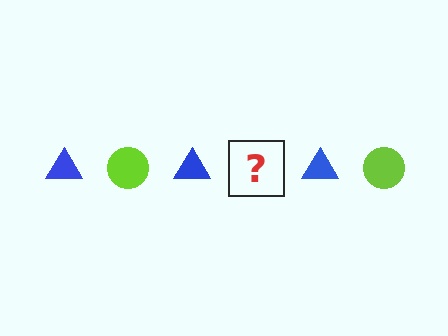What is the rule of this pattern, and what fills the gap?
The rule is that the pattern alternates between blue triangle and lime circle. The gap should be filled with a lime circle.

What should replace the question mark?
The question mark should be replaced with a lime circle.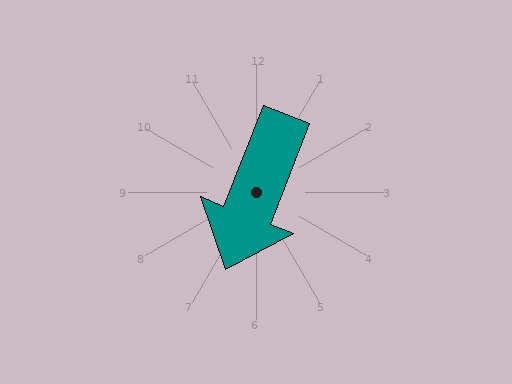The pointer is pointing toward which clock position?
Roughly 7 o'clock.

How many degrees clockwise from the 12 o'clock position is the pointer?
Approximately 202 degrees.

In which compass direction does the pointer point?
South.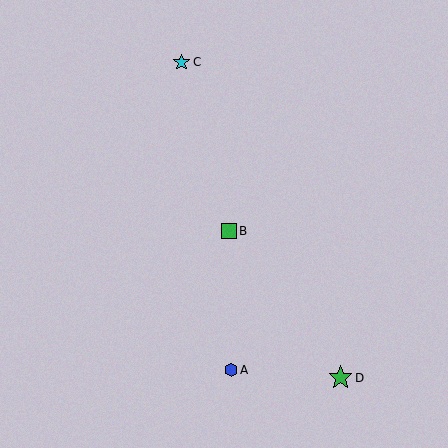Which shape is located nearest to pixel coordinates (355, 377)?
The green star (labeled D) at (341, 378) is nearest to that location.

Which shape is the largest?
The green star (labeled D) is the largest.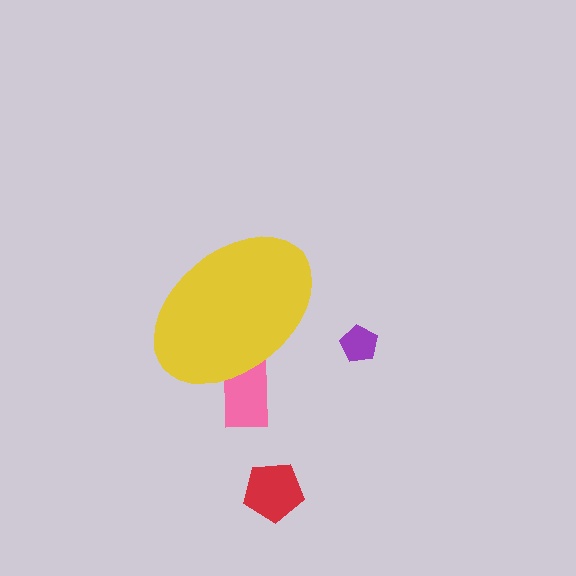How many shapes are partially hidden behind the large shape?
1 shape is partially hidden.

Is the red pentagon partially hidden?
No, the red pentagon is fully visible.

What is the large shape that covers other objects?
A yellow ellipse.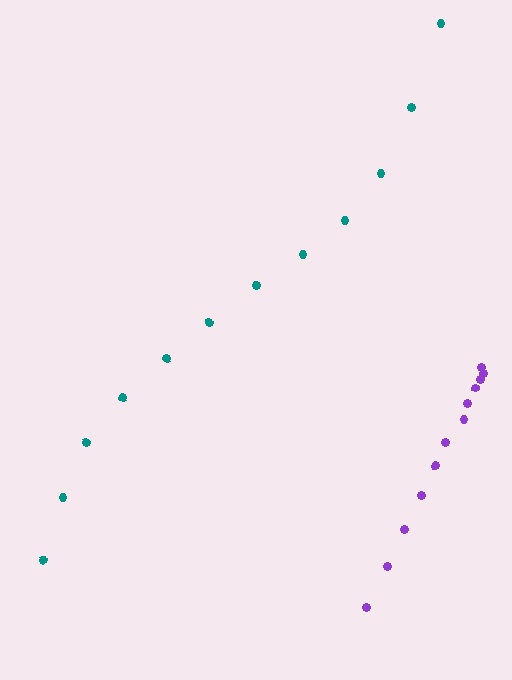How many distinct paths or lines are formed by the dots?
There are 2 distinct paths.